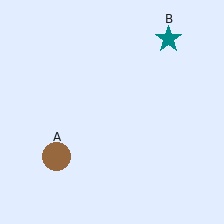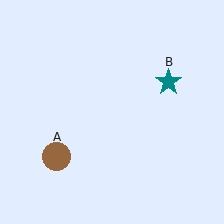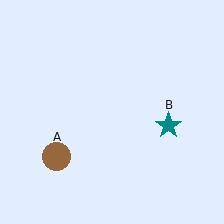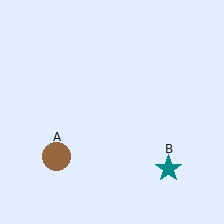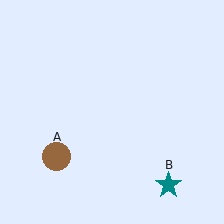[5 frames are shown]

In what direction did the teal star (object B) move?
The teal star (object B) moved down.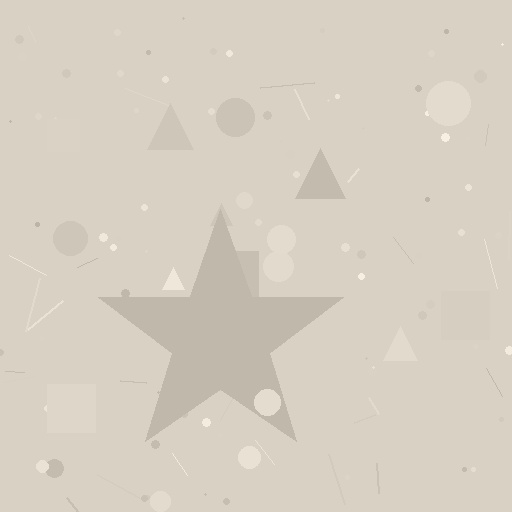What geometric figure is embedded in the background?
A star is embedded in the background.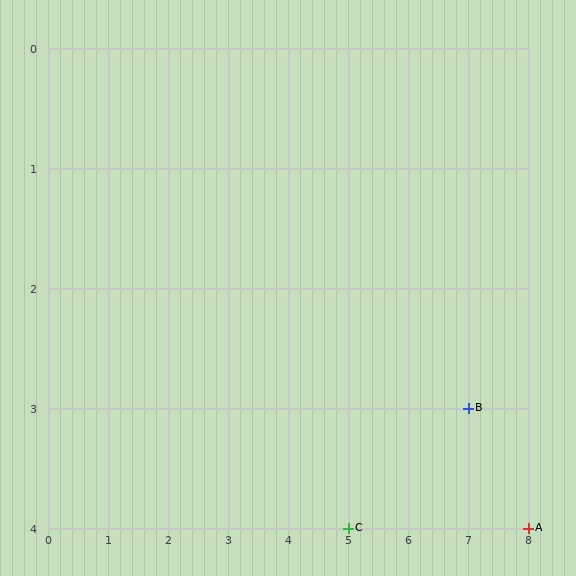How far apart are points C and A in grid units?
Points C and A are 3 columns apart.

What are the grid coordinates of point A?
Point A is at grid coordinates (8, 4).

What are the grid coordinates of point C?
Point C is at grid coordinates (5, 4).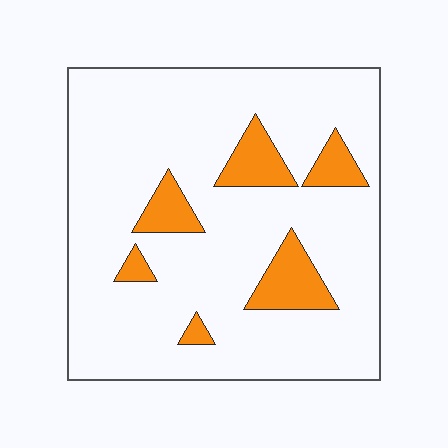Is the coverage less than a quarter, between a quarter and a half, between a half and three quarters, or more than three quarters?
Less than a quarter.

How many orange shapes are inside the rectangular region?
6.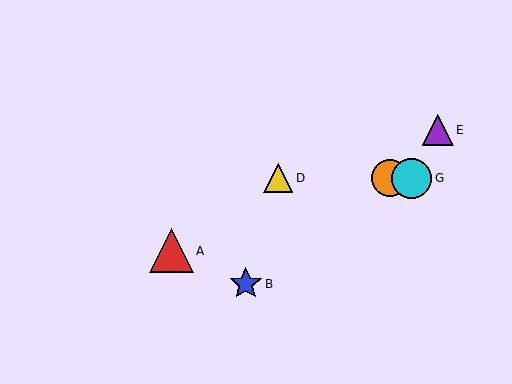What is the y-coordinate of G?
Object G is at y≈178.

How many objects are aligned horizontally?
4 objects (C, D, F, G) are aligned horizontally.